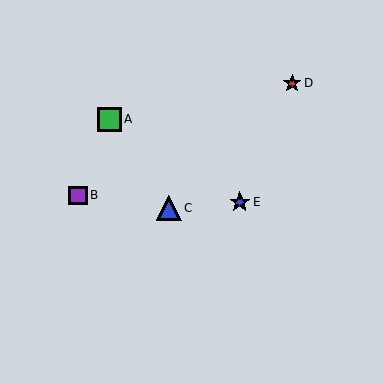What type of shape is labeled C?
Shape C is a blue triangle.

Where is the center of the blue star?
The center of the blue star is at (240, 202).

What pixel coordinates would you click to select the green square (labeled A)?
Click at (109, 119) to select the green square A.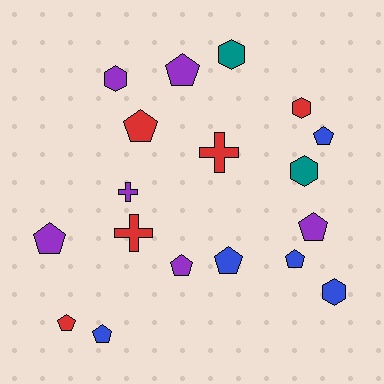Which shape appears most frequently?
Pentagon, with 10 objects.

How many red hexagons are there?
There is 1 red hexagon.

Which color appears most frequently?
Purple, with 6 objects.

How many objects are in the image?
There are 18 objects.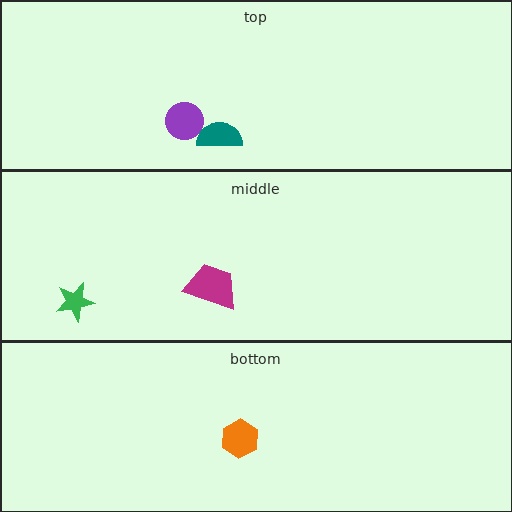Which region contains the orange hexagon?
The bottom region.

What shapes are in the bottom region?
The orange hexagon.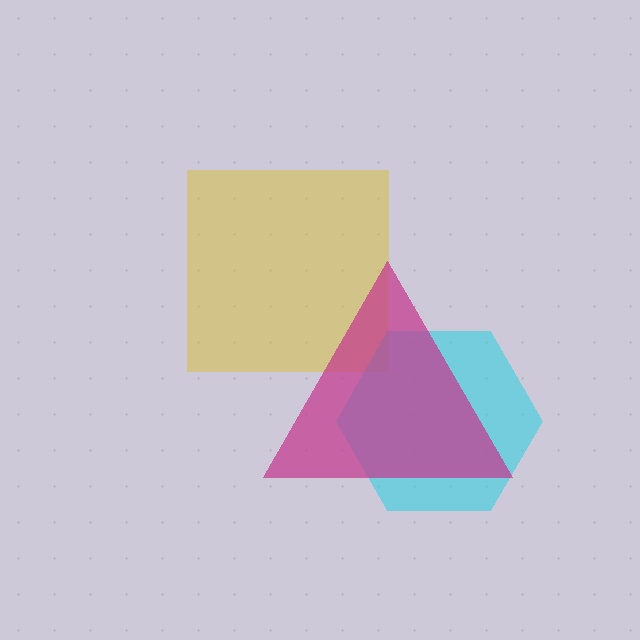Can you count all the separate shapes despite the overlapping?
Yes, there are 3 separate shapes.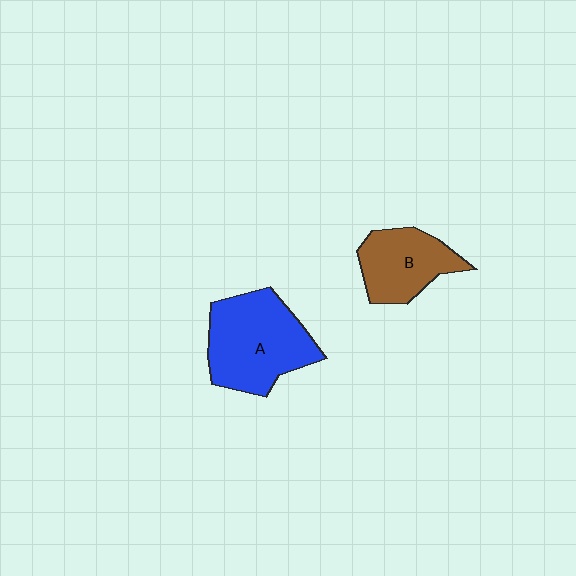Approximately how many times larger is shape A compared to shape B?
Approximately 1.5 times.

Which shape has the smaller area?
Shape B (brown).